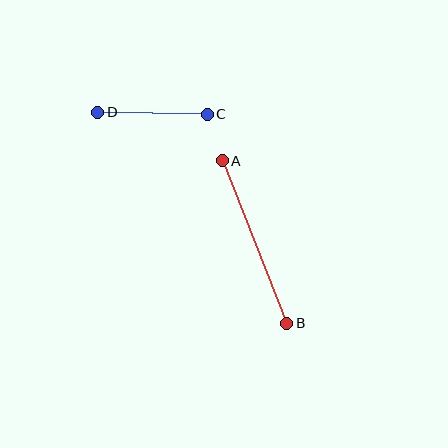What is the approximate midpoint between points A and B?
The midpoint is at approximately (254, 242) pixels.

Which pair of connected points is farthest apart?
Points A and B are farthest apart.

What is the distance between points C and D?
The distance is approximately 110 pixels.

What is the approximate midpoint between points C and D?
The midpoint is at approximately (152, 113) pixels.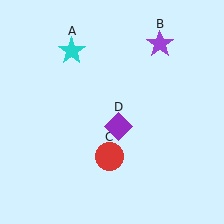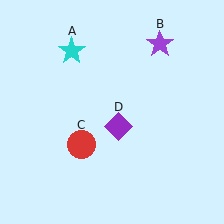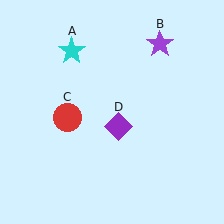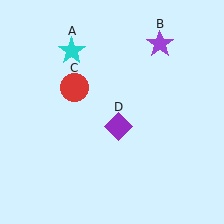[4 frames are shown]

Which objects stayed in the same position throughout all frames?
Cyan star (object A) and purple star (object B) and purple diamond (object D) remained stationary.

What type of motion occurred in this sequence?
The red circle (object C) rotated clockwise around the center of the scene.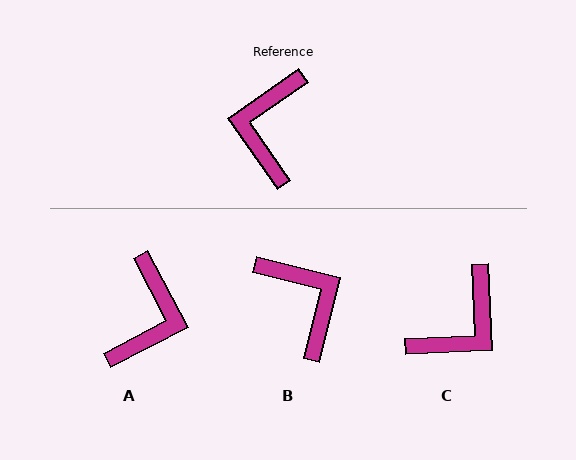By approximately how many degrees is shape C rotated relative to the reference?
Approximately 148 degrees counter-clockwise.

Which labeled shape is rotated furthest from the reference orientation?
A, about 173 degrees away.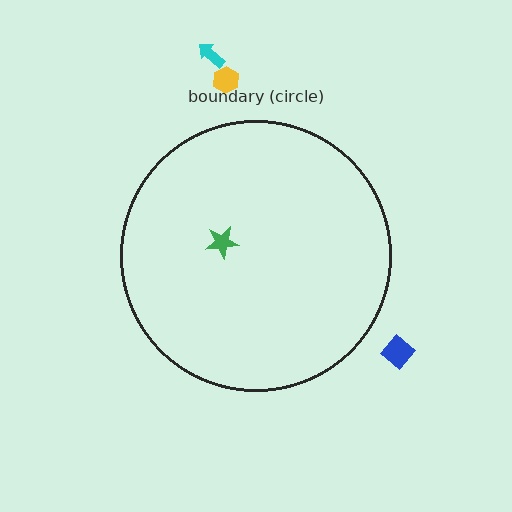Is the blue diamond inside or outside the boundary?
Outside.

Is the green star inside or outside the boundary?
Inside.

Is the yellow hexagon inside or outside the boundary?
Outside.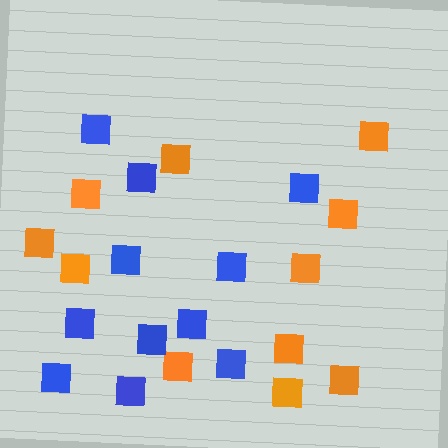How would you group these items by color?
There are 2 groups: one group of orange squares (11) and one group of blue squares (11).